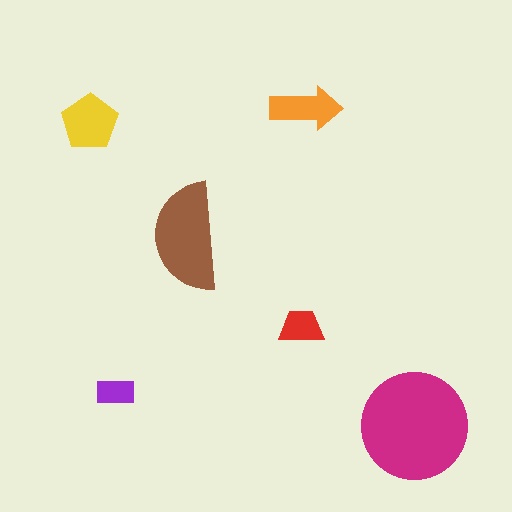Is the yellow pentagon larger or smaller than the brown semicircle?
Smaller.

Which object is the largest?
The magenta circle.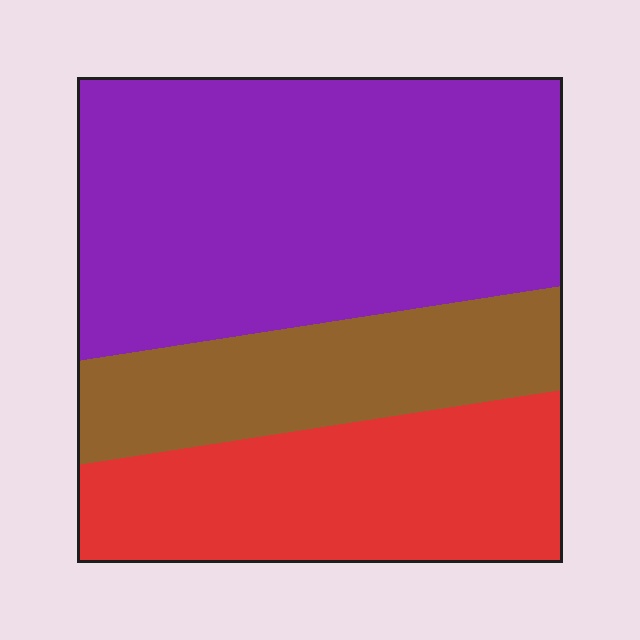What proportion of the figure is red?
Red covers roughly 30% of the figure.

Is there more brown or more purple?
Purple.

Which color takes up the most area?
Purple, at roughly 50%.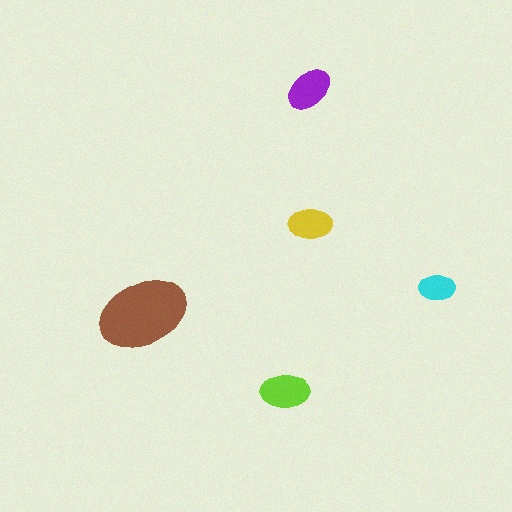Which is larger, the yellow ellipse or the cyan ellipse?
The yellow one.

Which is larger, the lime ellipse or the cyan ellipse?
The lime one.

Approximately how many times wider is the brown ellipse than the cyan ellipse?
About 2.5 times wider.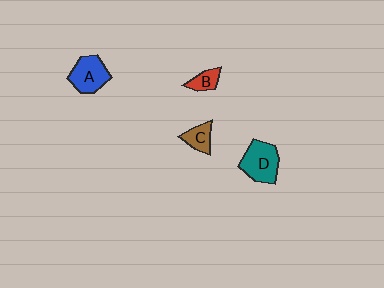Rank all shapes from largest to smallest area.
From largest to smallest: D (teal), A (blue), C (brown), B (red).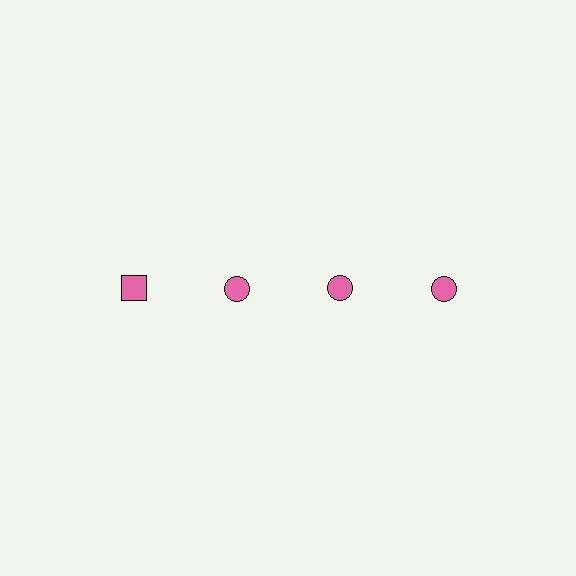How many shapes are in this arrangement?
There are 4 shapes arranged in a grid pattern.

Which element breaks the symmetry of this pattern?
The pink square in the top row, leftmost column breaks the symmetry. All other shapes are pink circles.